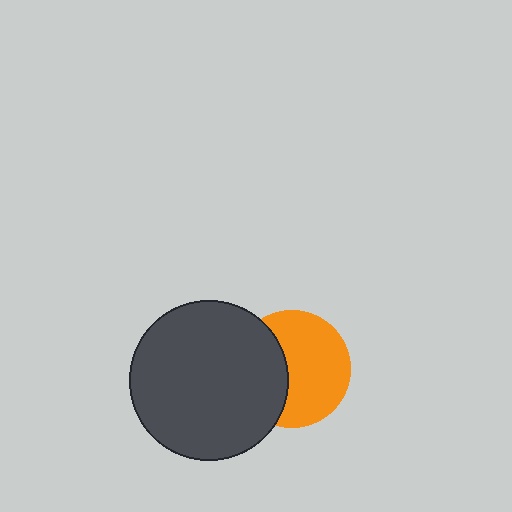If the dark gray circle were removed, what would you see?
You would see the complete orange circle.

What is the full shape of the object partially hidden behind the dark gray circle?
The partially hidden object is an orange circle.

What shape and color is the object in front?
The object in front is a dark gray circle.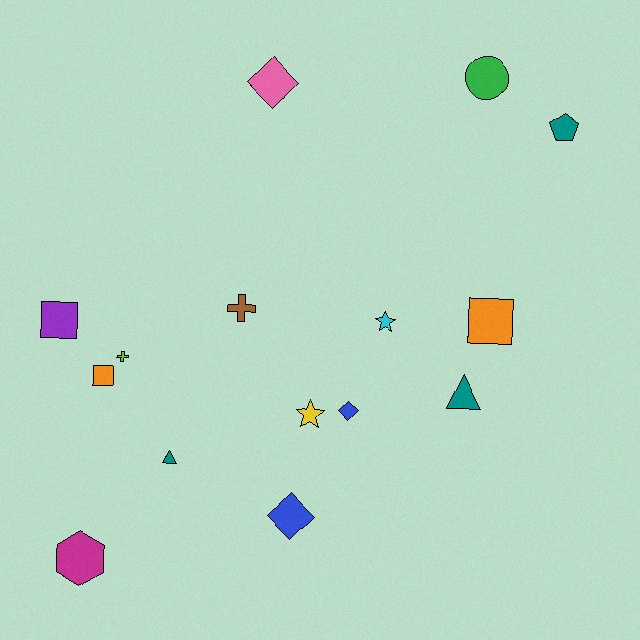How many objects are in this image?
There are 15 objects.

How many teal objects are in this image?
There are 3 teal objects.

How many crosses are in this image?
There are 2 crosses.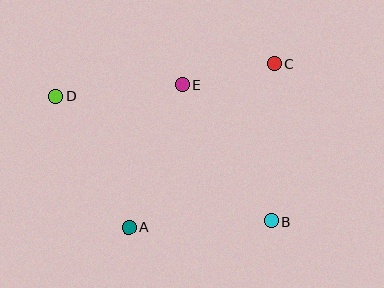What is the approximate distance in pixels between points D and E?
The distance between D and E is approximately 127 pixels.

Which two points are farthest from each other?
Points B and D are farthest from each other.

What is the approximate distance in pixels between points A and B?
The distance between A and B is approximately 143 pixels.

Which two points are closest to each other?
Points C and E are closest to each other.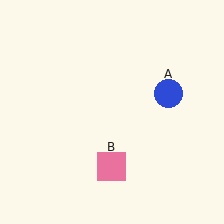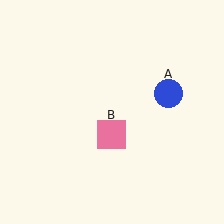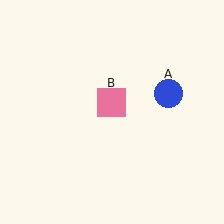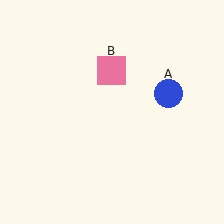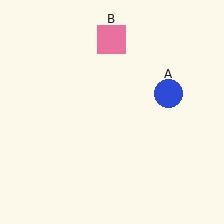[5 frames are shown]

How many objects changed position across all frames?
1 object changed position: pink square (object B).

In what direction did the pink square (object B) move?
The pink square (object B) moved up.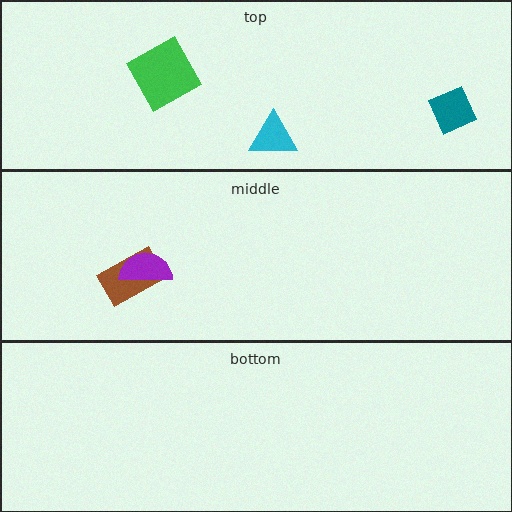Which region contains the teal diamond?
The top region.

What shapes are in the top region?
The green square, the teal diamond, the cyan triangle.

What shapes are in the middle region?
The brown rectangle, the purple semicircle.